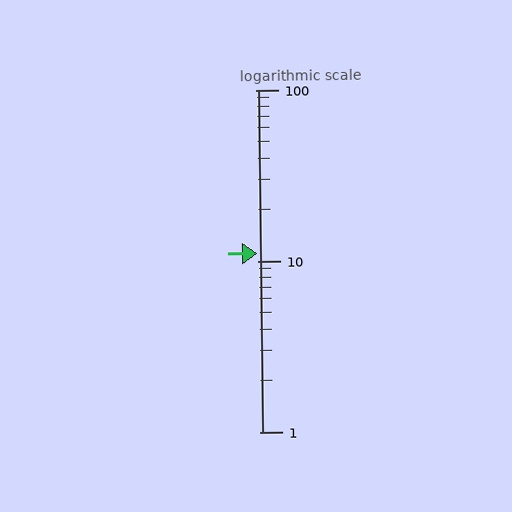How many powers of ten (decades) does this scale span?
The scale spans 2 decades, from 1 to 100.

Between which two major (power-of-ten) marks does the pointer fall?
The pointer is between 10 and 100.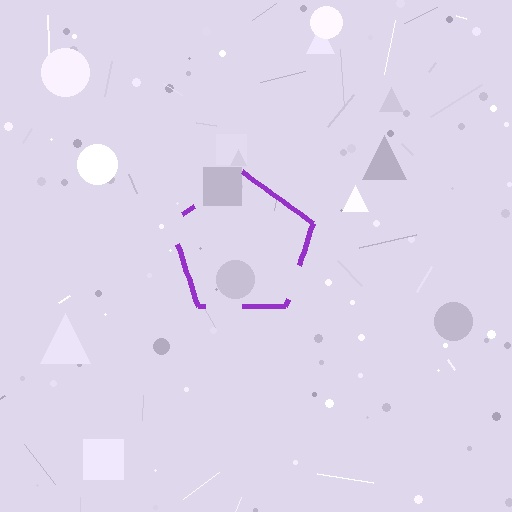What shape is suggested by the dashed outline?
The dashed outline suggests a pentagon.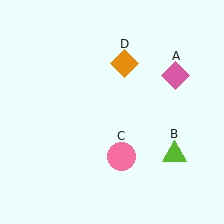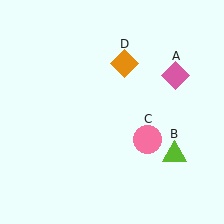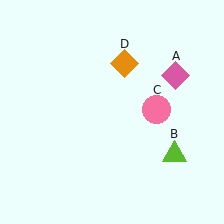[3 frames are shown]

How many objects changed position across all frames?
1 object changed position: pink circle (object C).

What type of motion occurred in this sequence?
The pink circle (object C) rotated counterclockwise around the center of the scene.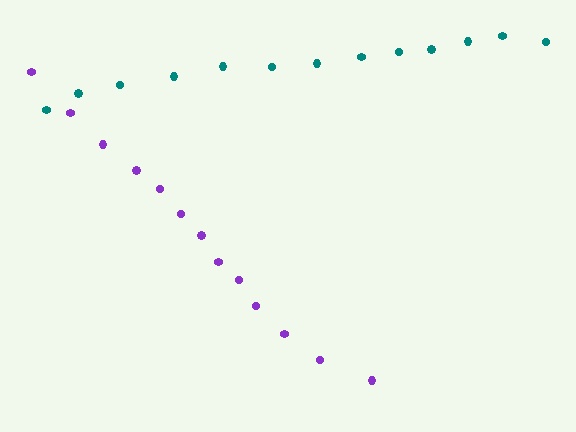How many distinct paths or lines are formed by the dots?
There are 2 distinct paths.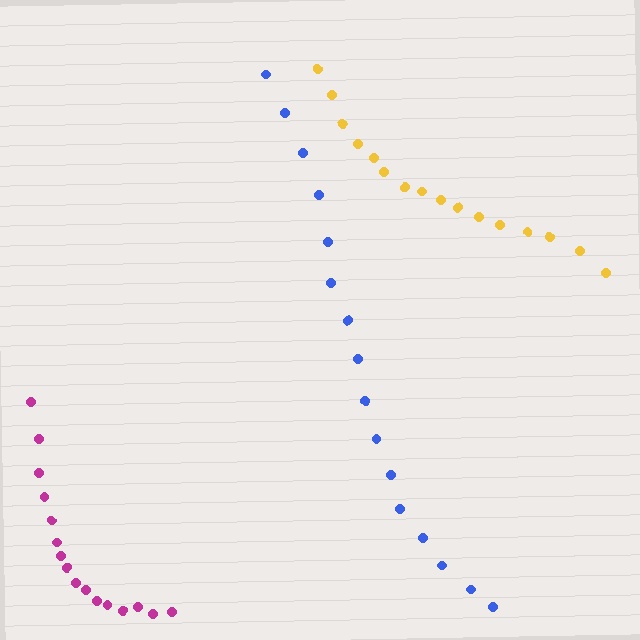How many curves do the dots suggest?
There are 3 distinct paths.